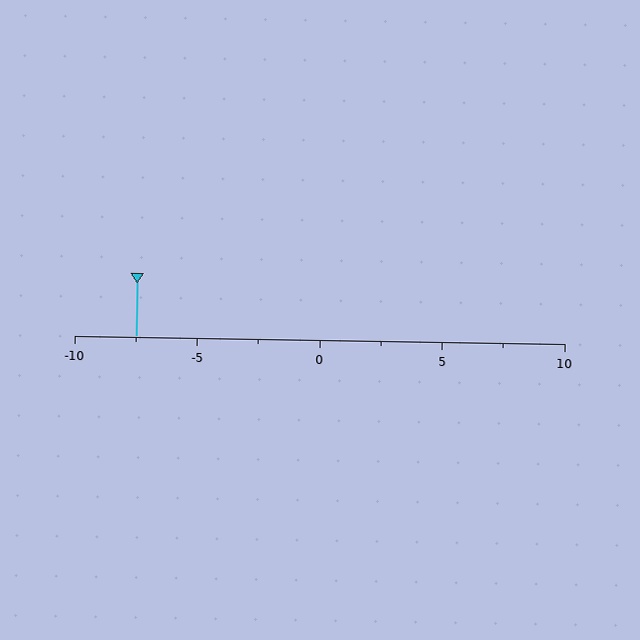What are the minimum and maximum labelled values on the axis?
The axis runs from -10 to 10.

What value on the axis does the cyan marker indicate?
The marker indicates approximately -7.5.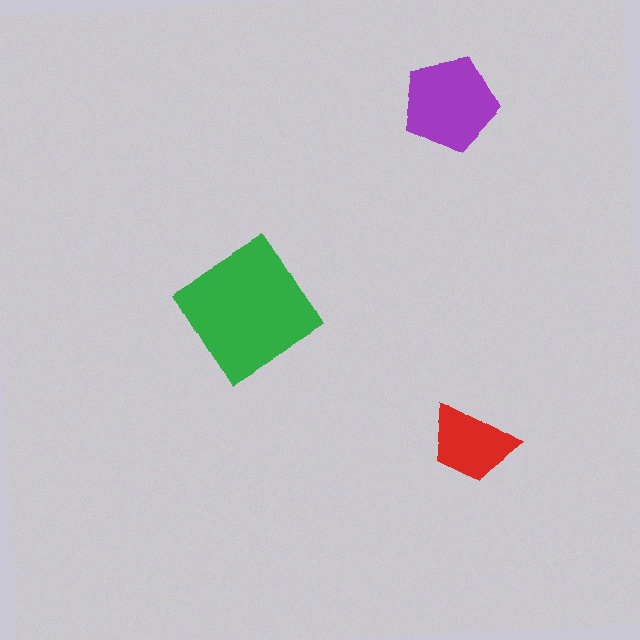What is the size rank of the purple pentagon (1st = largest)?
2nd.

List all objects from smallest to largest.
The red trapezoid, the purple pentagon, the green diamond.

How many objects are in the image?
There are 3 objects in the image.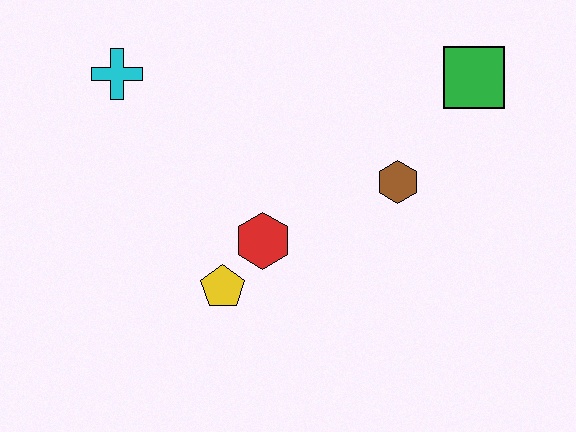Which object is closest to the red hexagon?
The yellow pentagon is closest to the red hexagon.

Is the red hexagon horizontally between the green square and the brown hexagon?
No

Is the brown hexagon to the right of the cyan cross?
Yes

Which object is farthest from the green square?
The cyan cross is farthest from the green square.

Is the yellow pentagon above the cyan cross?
No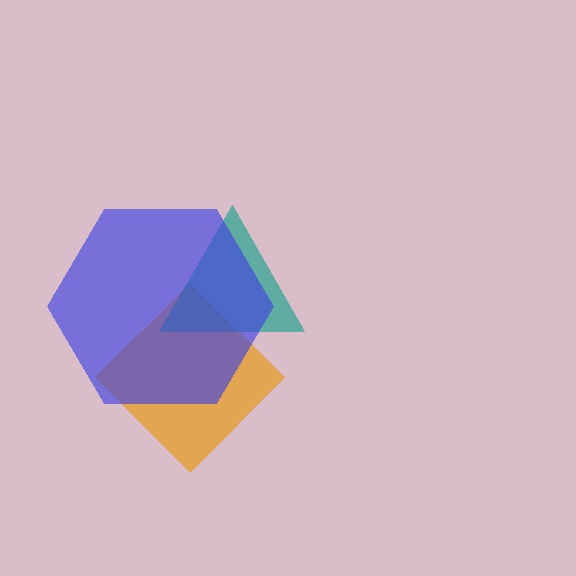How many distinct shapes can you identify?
There are 3 distinct shapes: an orange diamond, a teal triangle, a blue hexagon.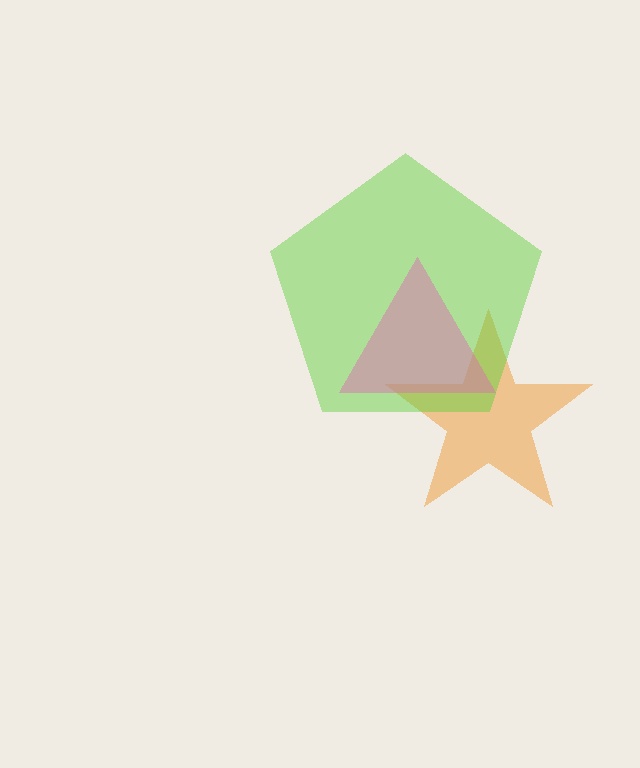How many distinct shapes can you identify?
There are 3 distinct shapes: an orange star, a lime pentagon, a pink triangle.